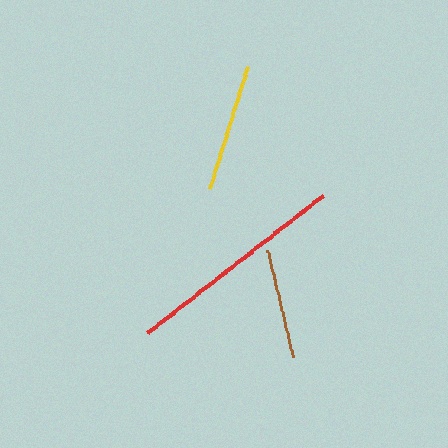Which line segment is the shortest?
The brown line is the shortest at approximately 110 pixels.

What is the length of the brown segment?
The brown segment is approximately 110 pixels long.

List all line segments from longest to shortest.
From longest to shortest: red, yellow, brown.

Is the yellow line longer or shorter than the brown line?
The yellow line is longer than the brown line.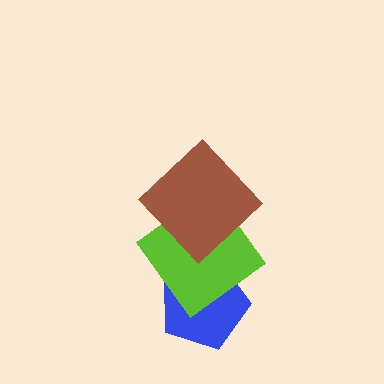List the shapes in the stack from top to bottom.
From top to bottom: the brown diamond, the lime diamond, the blue pentagon.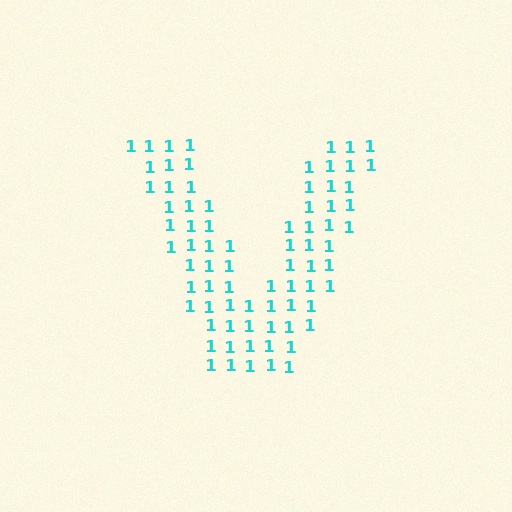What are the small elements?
The small elements are digit 1's.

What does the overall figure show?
The overall figure shows the letter V.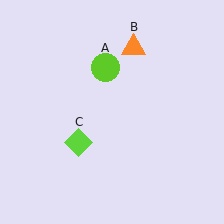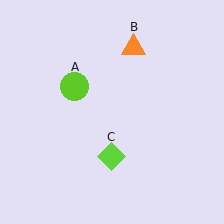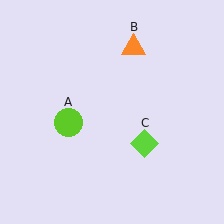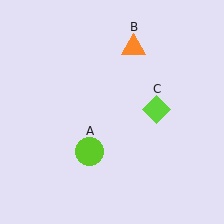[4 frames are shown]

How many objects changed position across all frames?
2 objects changed position: lime circle (object A), lime diamond (object C).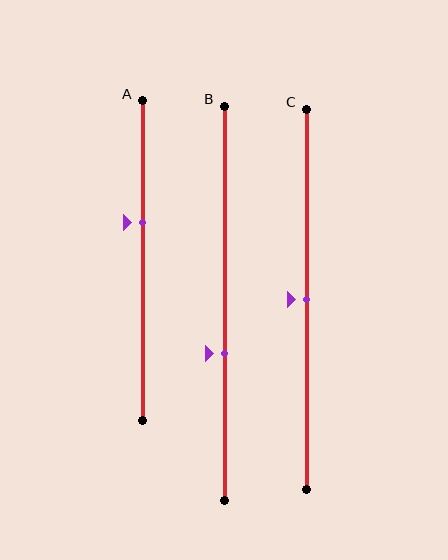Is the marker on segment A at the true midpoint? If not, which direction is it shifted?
No, the marker on segment A is shifted upward by about 12% of the segment length.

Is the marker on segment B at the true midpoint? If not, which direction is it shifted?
No, the marker on segment B is shifted downward by about 13% of the segment length.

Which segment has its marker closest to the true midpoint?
Segment C has its marker closest to the true midpoint.